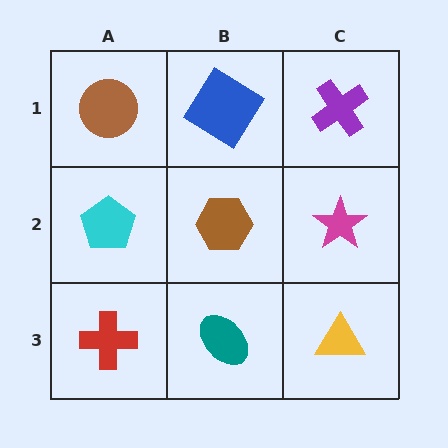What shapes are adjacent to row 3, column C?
A magenta star (row 2, column C), a teal ellipse (row 3, column B).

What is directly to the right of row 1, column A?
A blue diamond.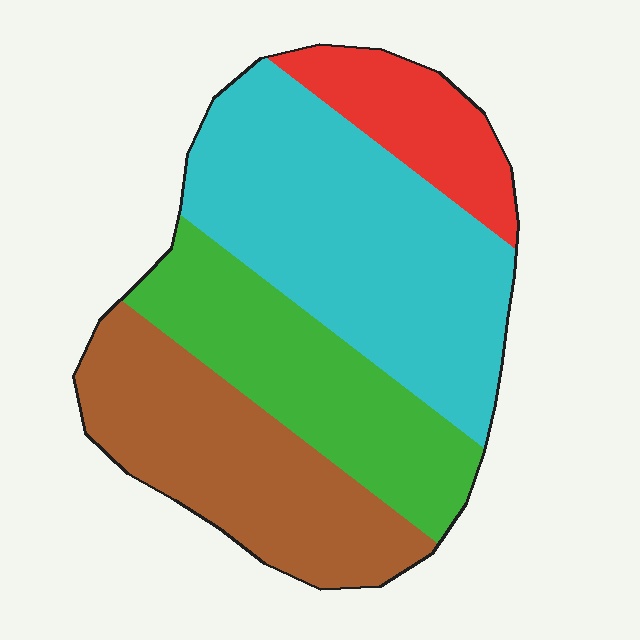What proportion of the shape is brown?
Brown takes up between a sixth and a third of the shape.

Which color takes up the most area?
Cyan, at roughly 40%.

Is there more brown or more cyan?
Cyan.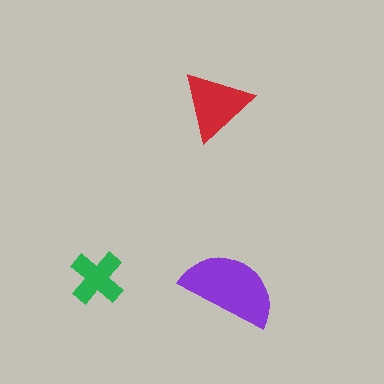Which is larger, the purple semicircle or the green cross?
The purple semicircle.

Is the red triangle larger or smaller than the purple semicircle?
Smaller.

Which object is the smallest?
The green cross.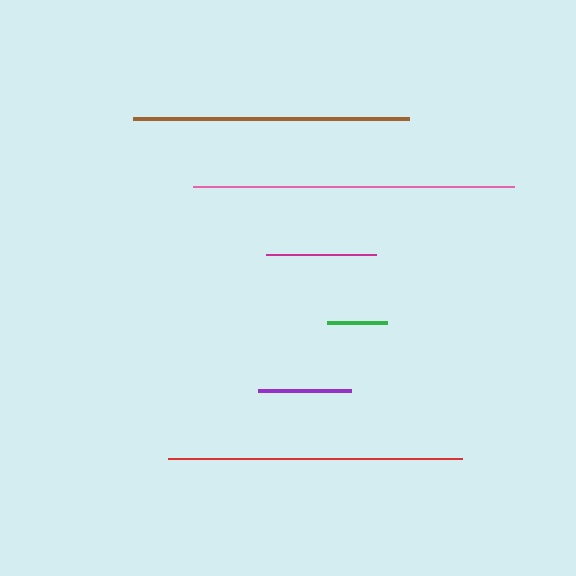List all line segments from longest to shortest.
From longest to shortest: pink, red, brown, magenta, purple, green.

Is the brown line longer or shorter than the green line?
The brown line is longer than the green line.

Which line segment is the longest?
The pink line is the longest at approximately 321 pixels.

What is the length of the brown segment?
The brown segment is approximately 276 pixels long.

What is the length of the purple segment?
The purple segment is approximately 93 pixels long.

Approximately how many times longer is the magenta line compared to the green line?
The magenta line is approximately 1.8 times the length of the green line.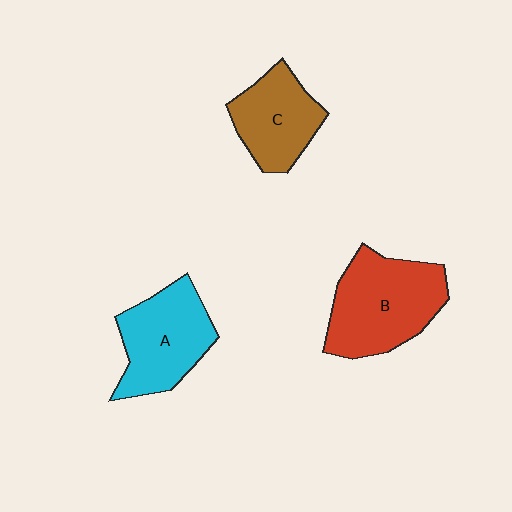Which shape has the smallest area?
Shape C (brown).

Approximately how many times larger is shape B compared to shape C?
Approximately 1.4 times.